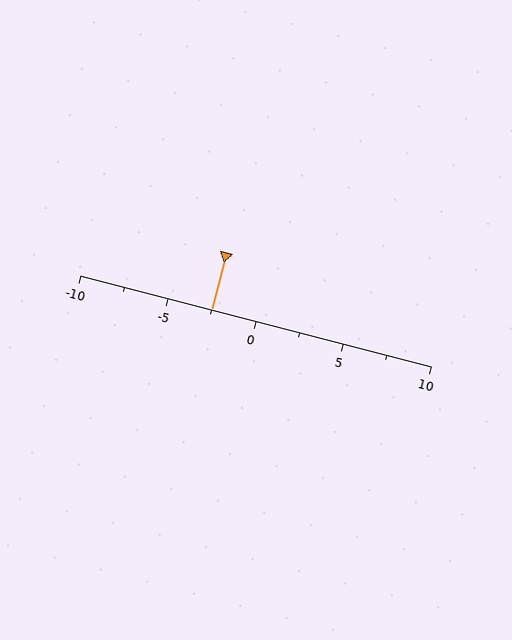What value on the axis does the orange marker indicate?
The marker indicates approximately -2.5.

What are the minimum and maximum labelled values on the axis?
The axis runs from -10 to 10.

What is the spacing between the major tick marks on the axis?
The major ticks are spaced 5 apart.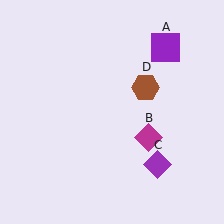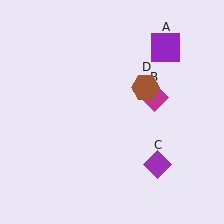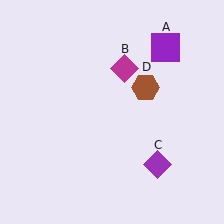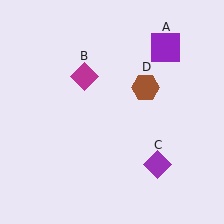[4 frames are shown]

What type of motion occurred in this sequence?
The magenta diamond (object B) rotated counterclockwise around the center of the scene.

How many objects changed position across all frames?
1 object changed position: magenta diamond (object B).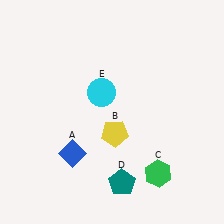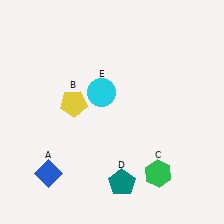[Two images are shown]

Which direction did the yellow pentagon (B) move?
The yellow pentagon (B) moved left.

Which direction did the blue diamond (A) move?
The blue diamond (A) moved left.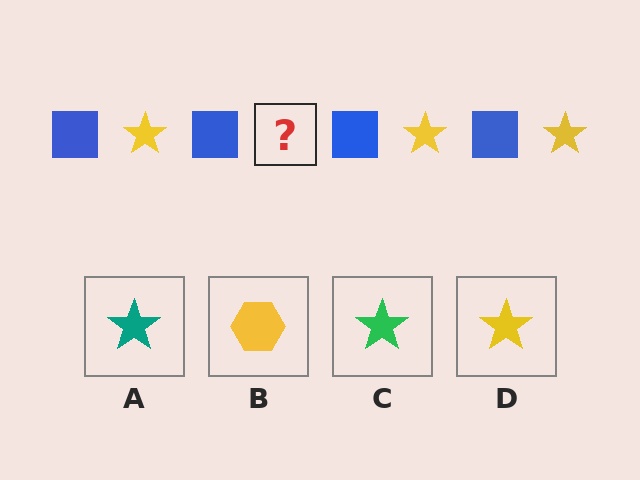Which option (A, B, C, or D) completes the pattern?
D.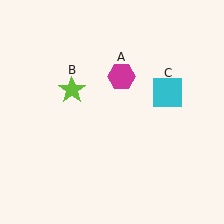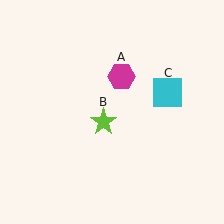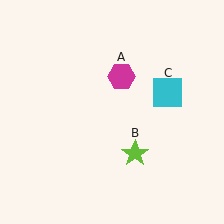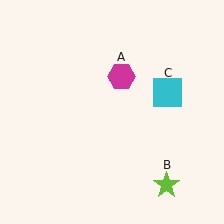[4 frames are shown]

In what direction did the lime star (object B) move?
The lime star (object B) moved down and to the right.